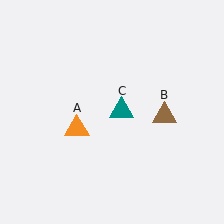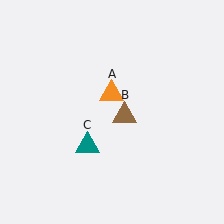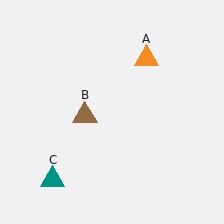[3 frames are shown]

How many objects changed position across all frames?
3 objects changed position: orange triangle (object A), brown triangle (object B), teal triangle (object C).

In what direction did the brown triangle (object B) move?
The brown triangle (object B) moved left.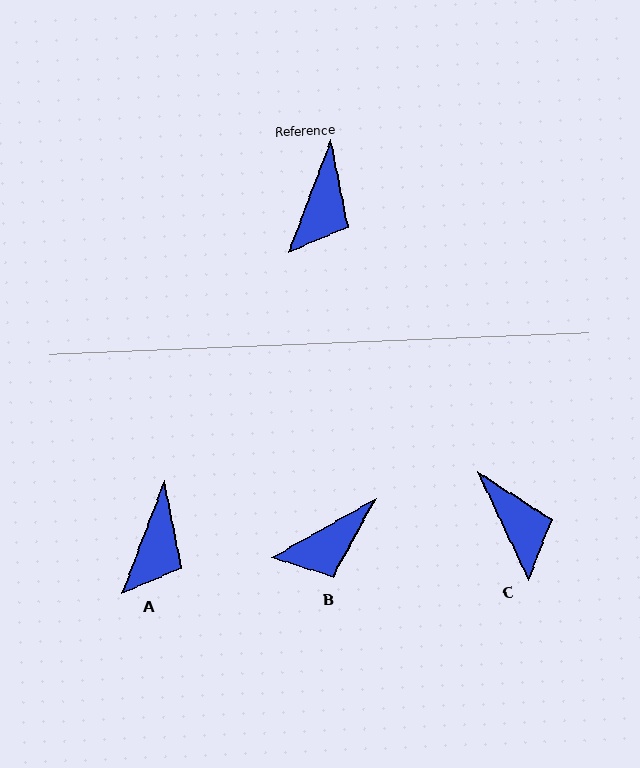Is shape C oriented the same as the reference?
No, it is off by about 46 degrees.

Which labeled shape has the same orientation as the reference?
A.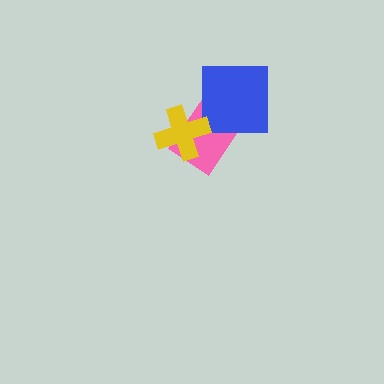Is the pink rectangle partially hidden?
Yes, it is partially covered by another shape.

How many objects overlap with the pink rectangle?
2 objects overlap with the pink rectangle.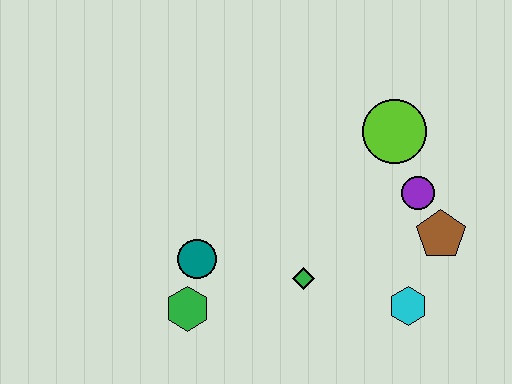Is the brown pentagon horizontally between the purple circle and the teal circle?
No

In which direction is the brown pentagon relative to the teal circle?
The brown pentagon is to the right of the teal circle.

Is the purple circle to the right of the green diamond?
Yes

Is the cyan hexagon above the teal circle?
No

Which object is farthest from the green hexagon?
The lime circle is farthest from the green hexagon.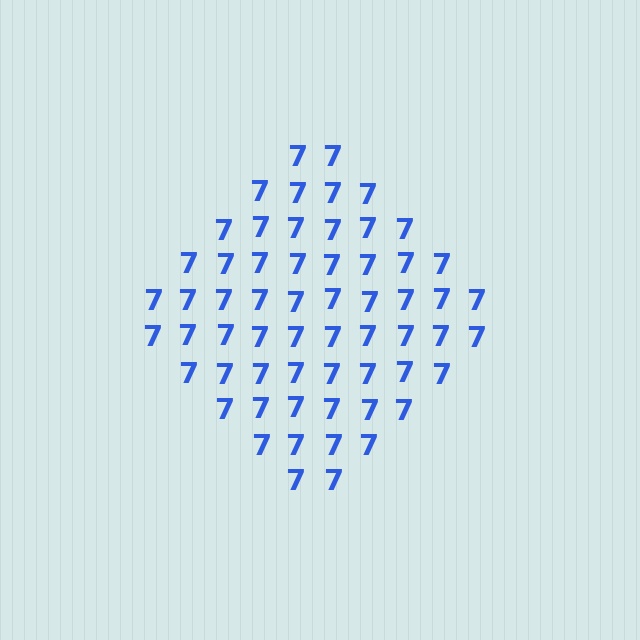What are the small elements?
The small elements are digit 7's.